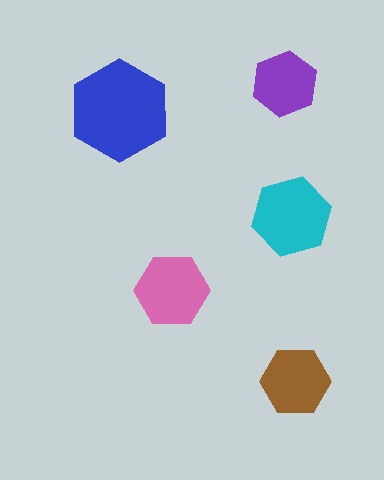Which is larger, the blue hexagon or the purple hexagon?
The blue one.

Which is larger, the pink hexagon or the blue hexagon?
The blue one.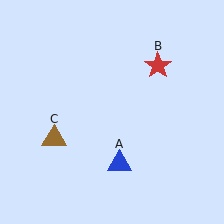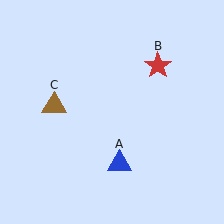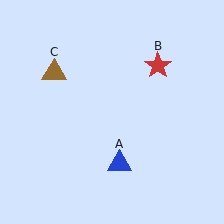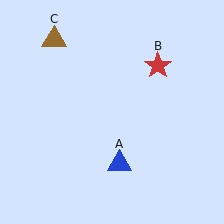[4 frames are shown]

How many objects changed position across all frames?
1 object changed position: brown triangle (object C).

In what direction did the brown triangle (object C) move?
The brown triangle (object C) moved up.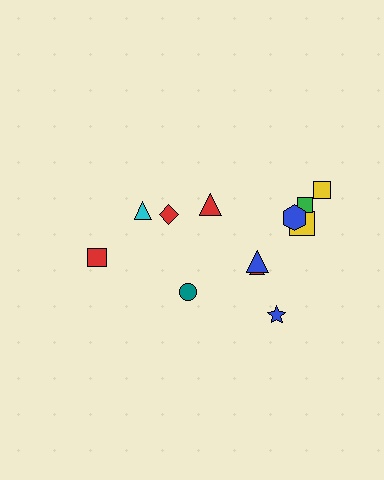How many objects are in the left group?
There are 4 objects.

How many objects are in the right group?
There are 8 objects.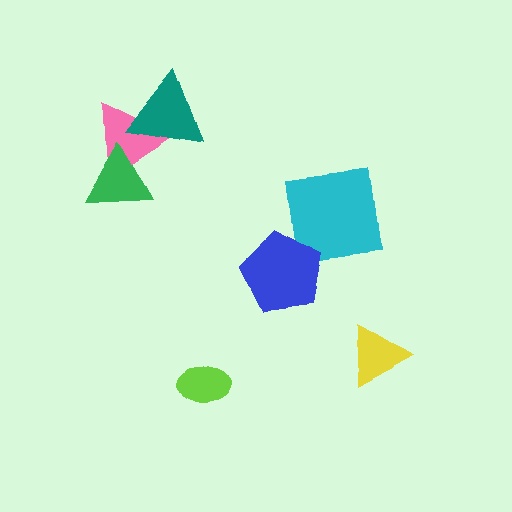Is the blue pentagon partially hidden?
No, no other shape covers it.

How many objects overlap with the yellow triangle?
0 objects overlap with the yellow triangle.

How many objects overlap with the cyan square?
0 objects overlap with the cyan square.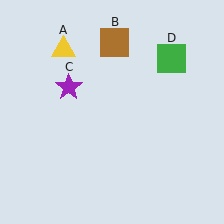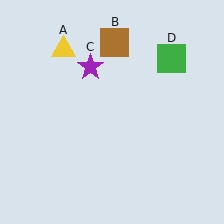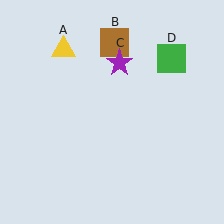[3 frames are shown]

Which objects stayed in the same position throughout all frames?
Yellow triangle (object A) and brown square (object B) and green square (object D) remained stationary.